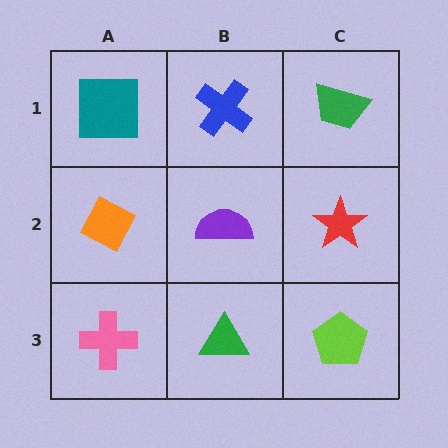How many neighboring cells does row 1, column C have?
2.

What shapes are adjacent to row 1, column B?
A purple semicircle (row 2, column B), a teal square (row 1, column A), a green trapezoid (row 1, column C).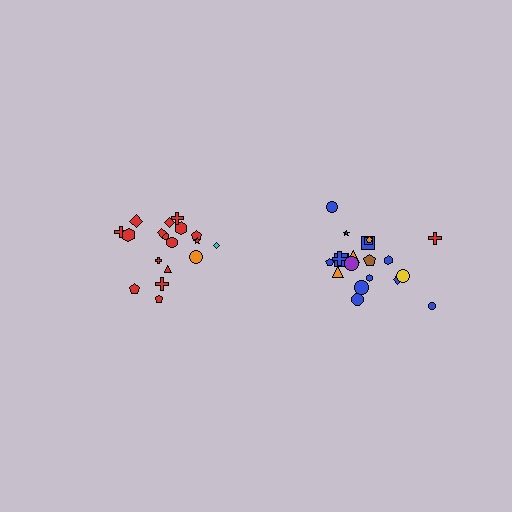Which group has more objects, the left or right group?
The right group.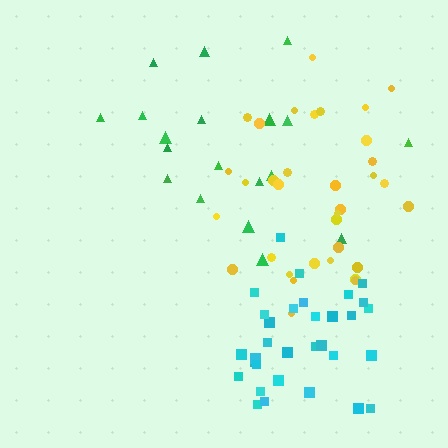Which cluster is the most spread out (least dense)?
Green.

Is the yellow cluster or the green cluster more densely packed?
Yellow.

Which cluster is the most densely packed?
Cyan.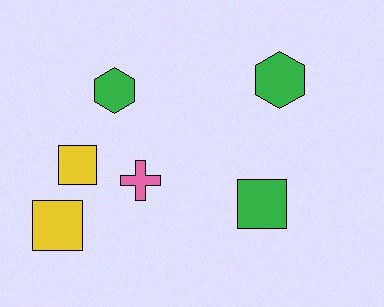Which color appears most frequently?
Green, with 3 objects.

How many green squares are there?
There is 1 green square.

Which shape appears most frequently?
Square, with 3 objects.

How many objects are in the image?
There are 6 objects.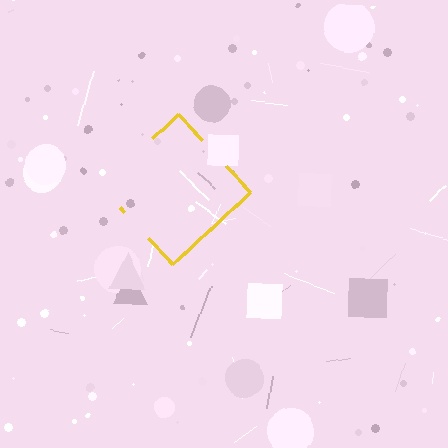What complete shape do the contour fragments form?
The contour fragments form a diamond.